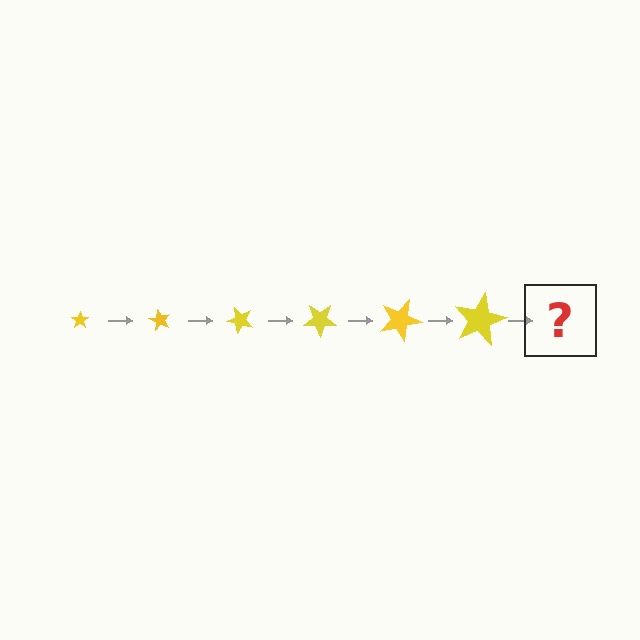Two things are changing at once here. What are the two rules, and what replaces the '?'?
The two rules are that the star grows larger each step and it rotates 60 degrees each step. The '?' should be a star, larger than the previous one and rotated 360 degrees from the start.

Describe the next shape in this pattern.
It should be a star, larger than the previous one and rotated 360 degrees from the start.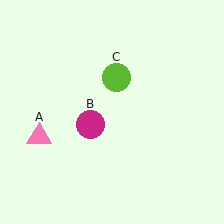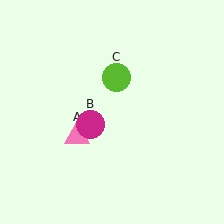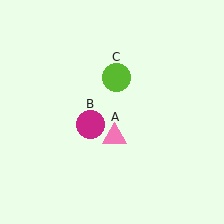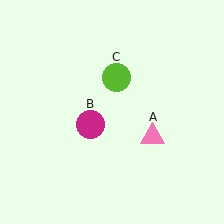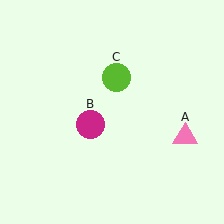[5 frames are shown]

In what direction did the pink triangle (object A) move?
The pink triangle (object A) moved right.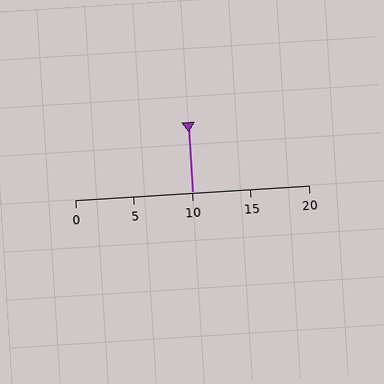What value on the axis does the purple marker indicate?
The marker indicates approximately 10.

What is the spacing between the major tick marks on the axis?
The major ticks are spaced 5 apart.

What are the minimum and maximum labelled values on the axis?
The axis runs from 0 to 20.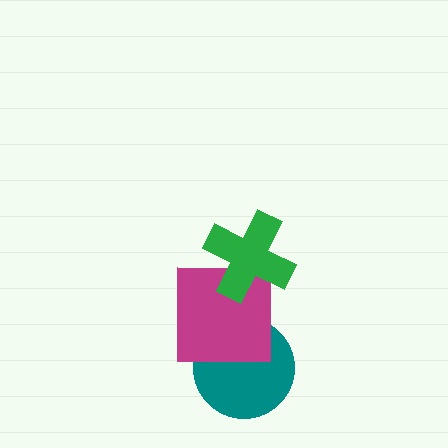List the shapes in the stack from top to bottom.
From top to bottom: the green cross, the magenta square, the teal circle.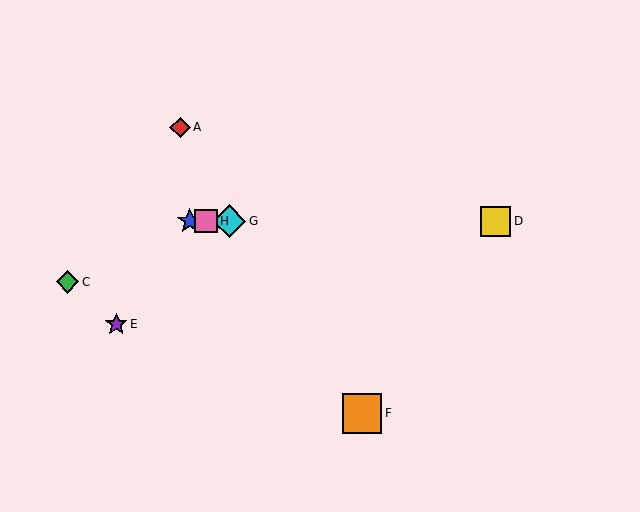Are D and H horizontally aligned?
Yes, both are at y≈221.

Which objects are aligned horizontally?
Objects B, D, G, H are aligned horizontally.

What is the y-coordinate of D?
Object D is at y≈221.